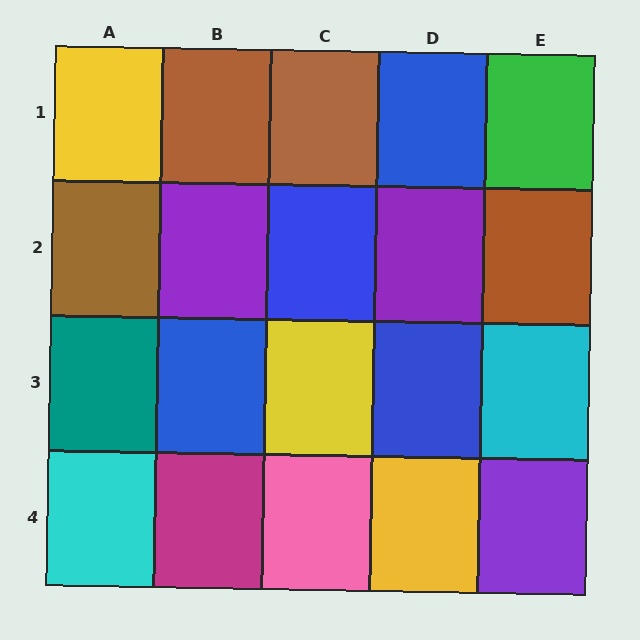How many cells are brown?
4 cells are brown.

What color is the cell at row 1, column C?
Brown.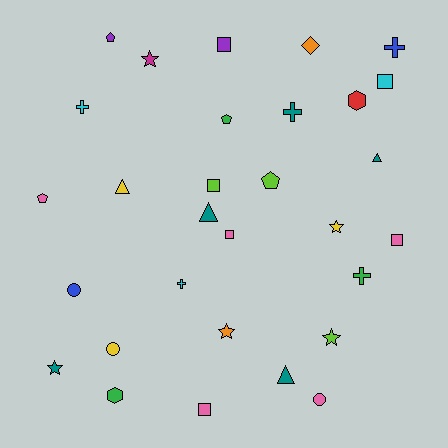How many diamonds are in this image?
There is 1 diamond.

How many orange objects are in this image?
There are 2 orange objects.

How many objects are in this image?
There are 30 objects.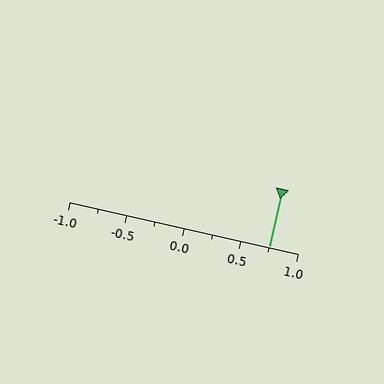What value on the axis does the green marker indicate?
The marker indicates approximately 0.75.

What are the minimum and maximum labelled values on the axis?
The axis runs from -1.0 to 1.0.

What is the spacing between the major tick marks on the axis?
The major ticks are spaced 0.5 apart.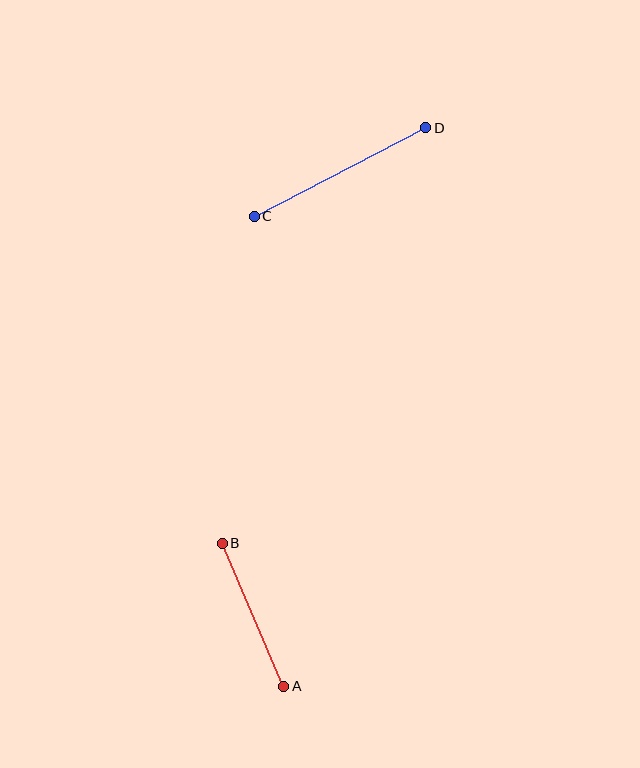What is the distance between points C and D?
The distance is approximately 193 pixels.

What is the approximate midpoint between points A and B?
The midpoint is at approximately (253, 615) pixels.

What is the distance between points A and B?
The distance is approximately 156 pixels.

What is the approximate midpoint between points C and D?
The midpoint is at approximately (340, 172) pixels.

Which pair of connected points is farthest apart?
Points C and D are farthest apart.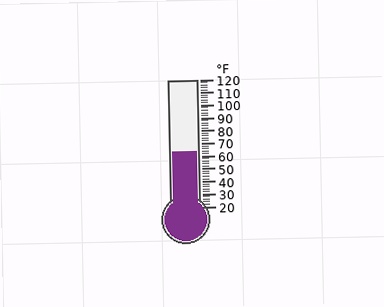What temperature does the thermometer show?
The thermometer shows approximately 64°F.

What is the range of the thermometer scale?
The thermometer scale ranges from 20°F to 120°F.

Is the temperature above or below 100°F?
The temperature is below 100°F.